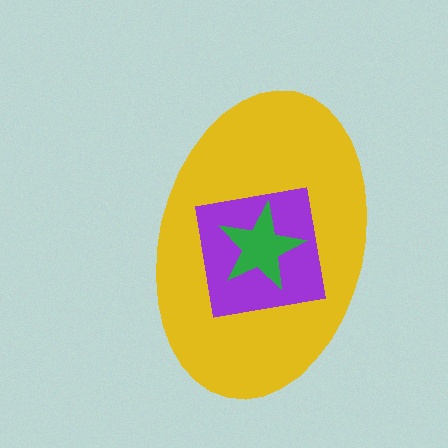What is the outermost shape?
The yellow ellipse.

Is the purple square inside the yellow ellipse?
Yes.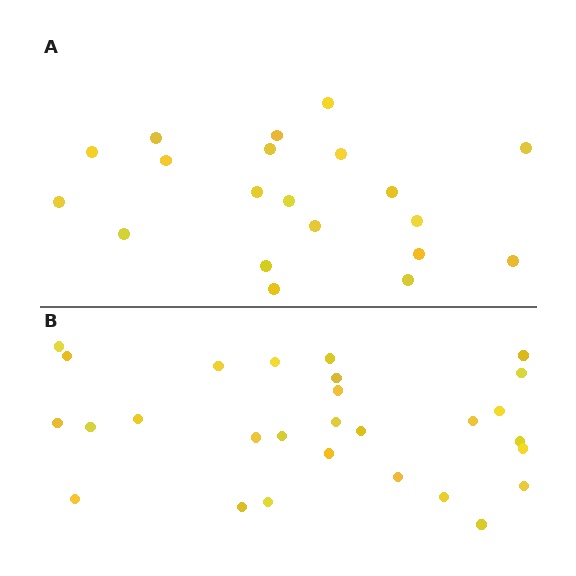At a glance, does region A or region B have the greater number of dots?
Region B (the bottom region) has more dots.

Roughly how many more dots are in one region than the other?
Region B has roughly 8 or so more dots than region A.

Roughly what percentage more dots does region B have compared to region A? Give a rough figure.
About 40% more.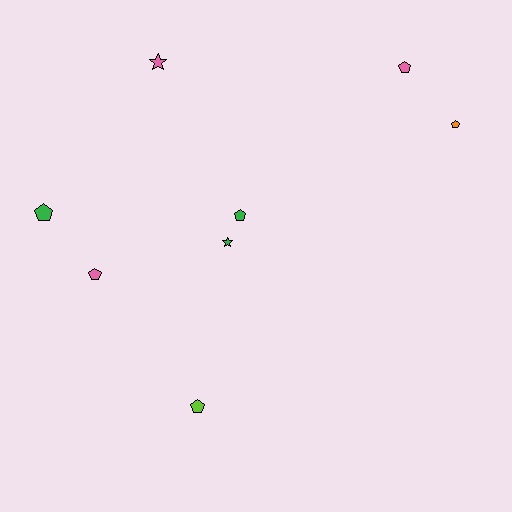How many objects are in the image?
There are 8 objects.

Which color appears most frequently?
Pink, with 3 objects.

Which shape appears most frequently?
Pentagon, with 6 objects.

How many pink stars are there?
There is 1 pink star.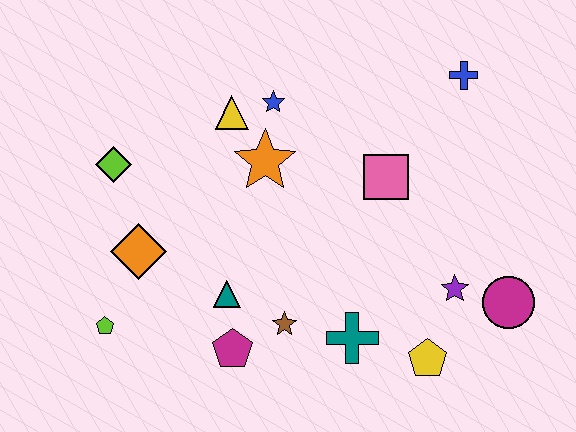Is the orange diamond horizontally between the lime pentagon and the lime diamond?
No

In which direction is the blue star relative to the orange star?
The blue star is above the orange star.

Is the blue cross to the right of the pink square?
Yes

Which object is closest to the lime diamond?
The orange diamond is closest to the lime diamond.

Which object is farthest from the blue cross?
The lime pentagon is farthest from the blue cross.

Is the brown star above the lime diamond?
No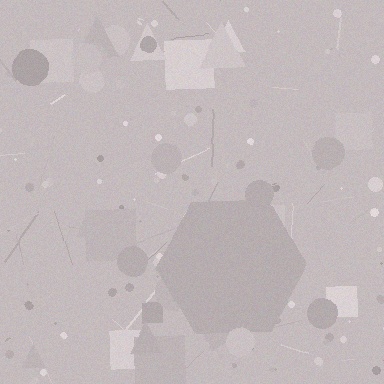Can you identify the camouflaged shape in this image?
The camouflaged shape is a hexagon.